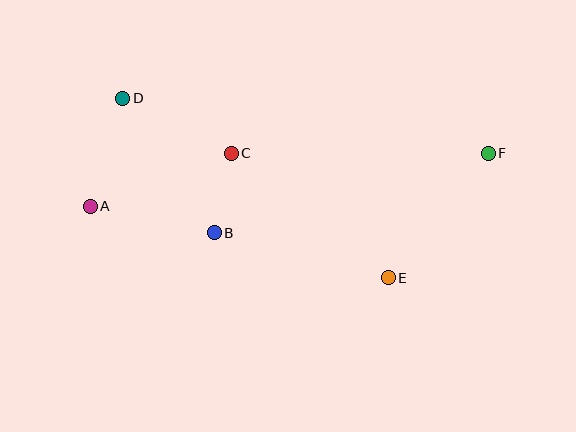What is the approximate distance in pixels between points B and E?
The distance between B and E is approximately 180 pixels.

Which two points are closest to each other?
Points B and C are closest to each other.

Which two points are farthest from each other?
Points A and F are farthest from each other.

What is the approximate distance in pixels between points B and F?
The distance between B and F is approximately 285 pixels.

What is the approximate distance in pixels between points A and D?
The distance between A and D is approximately 113 pixels.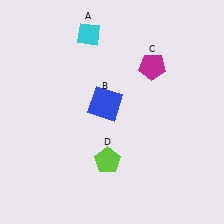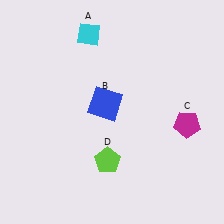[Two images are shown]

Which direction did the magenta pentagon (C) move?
The magenta pentagon (C) moved down.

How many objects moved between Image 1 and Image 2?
1 object moved between the two images.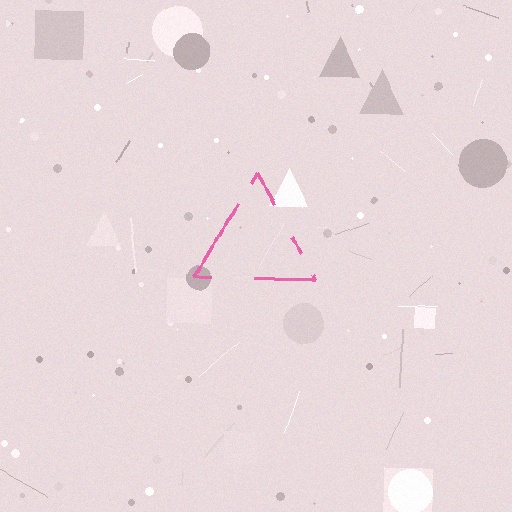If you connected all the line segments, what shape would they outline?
They would outline a triangle.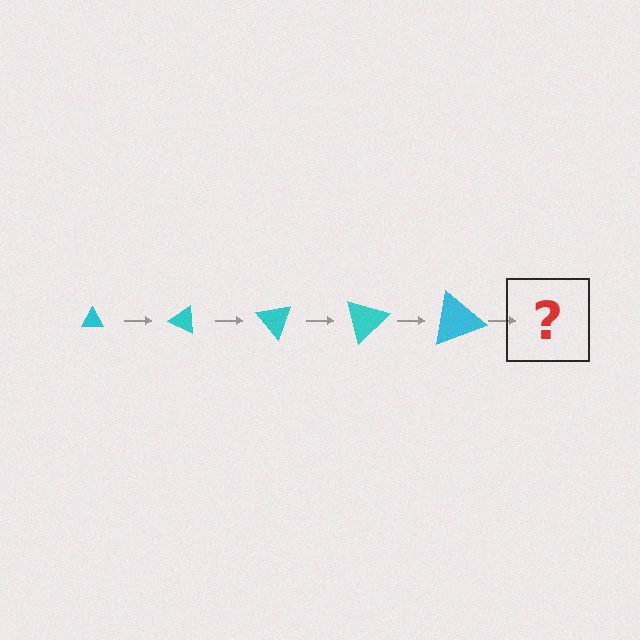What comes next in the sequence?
The next element should be a triangle, larger than the previous one and rotated 125 degrees from the start.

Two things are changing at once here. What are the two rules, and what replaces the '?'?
The two rules are that the triangle grows larger each step and it rotates 25 degrees each step. The '?' should be a triangle, larger than the previous one and rotated 125 degrees from the start.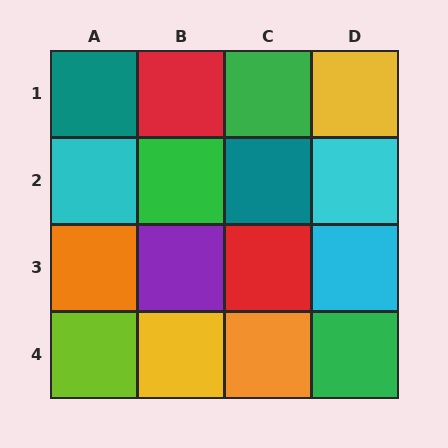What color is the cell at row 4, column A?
Lime.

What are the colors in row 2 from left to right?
Cyan, green, teal, cyan.